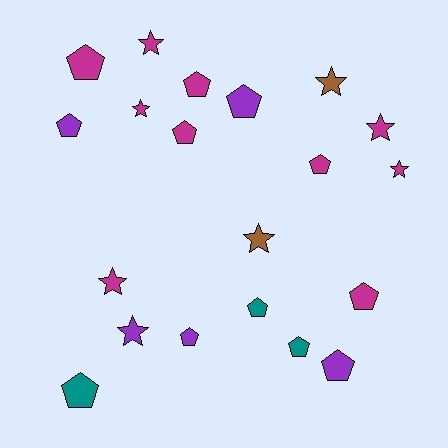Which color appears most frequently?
Magenta, with 10 objects.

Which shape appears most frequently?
Pentagon, with 12 objects.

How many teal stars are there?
There are no teal stars.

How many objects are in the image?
There are 20 objects.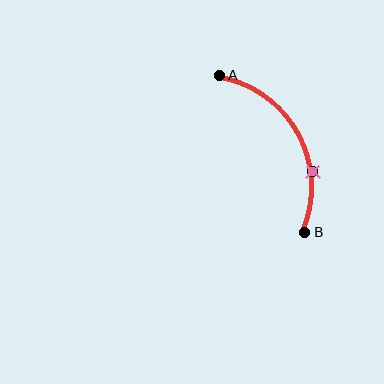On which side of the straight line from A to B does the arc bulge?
The arc bulges to the right of the straight line connecting A and B.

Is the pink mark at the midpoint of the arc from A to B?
No. The pink mark lies on the arc but is closer to endpoint B. The arc midpoint would be at the point on the curve equidistant along the arc from both A and B.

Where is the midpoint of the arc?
The arc midpoint is the point on the curve farthest from the straight line joining A and B. It sits to the right of that line.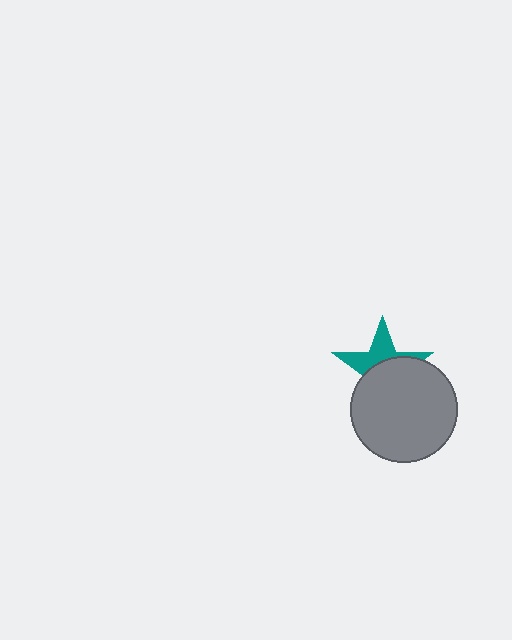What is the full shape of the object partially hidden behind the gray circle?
The partially hidden object is a teal star.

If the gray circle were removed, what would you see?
You would see the complete teal star.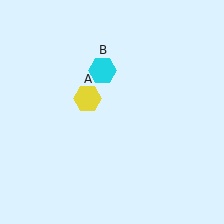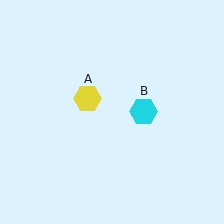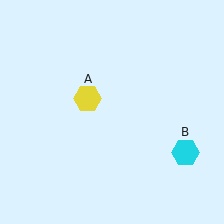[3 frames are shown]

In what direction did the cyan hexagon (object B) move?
The cyan hexagon (object B) moved down and to the right.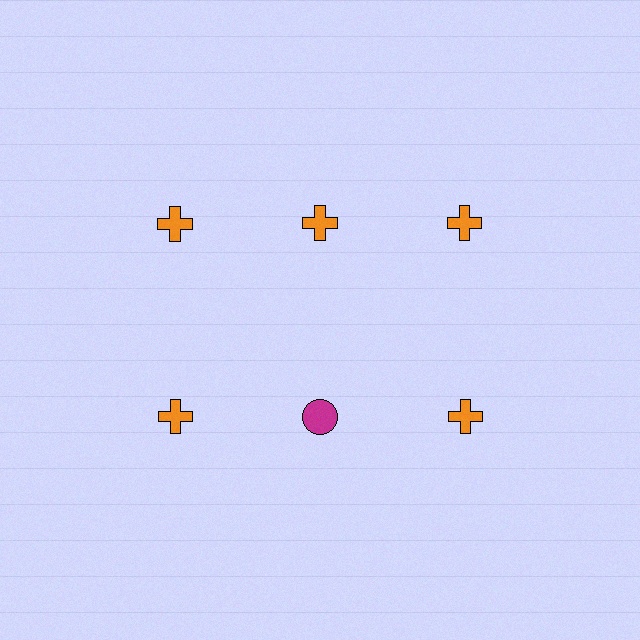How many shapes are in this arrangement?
There are 6 shapes arranged in a grid pattern.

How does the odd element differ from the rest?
It differs in both color (magenta instead of orange) and shape (circle instead of cross).